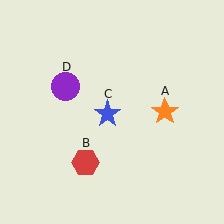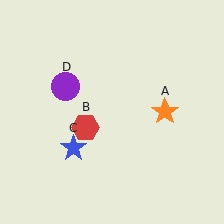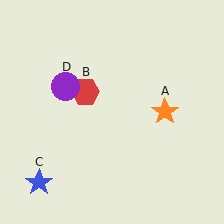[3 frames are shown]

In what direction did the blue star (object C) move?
The blue star (object C) moved down and to the left.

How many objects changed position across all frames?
2 objects changed position: red hexagon (object B), blue star (object C).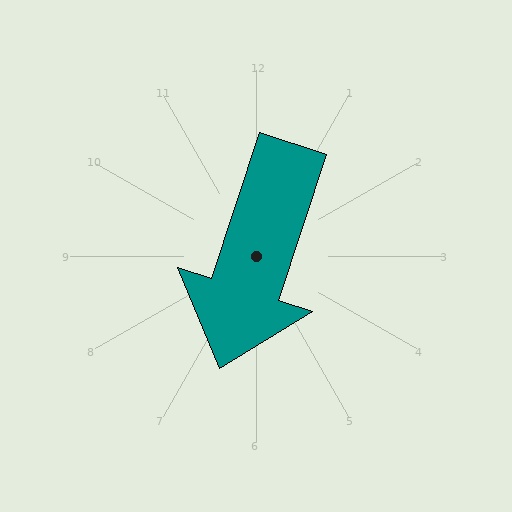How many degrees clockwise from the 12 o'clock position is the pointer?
Approximately 198 degrees.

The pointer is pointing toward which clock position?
Roughly 7 o'clock.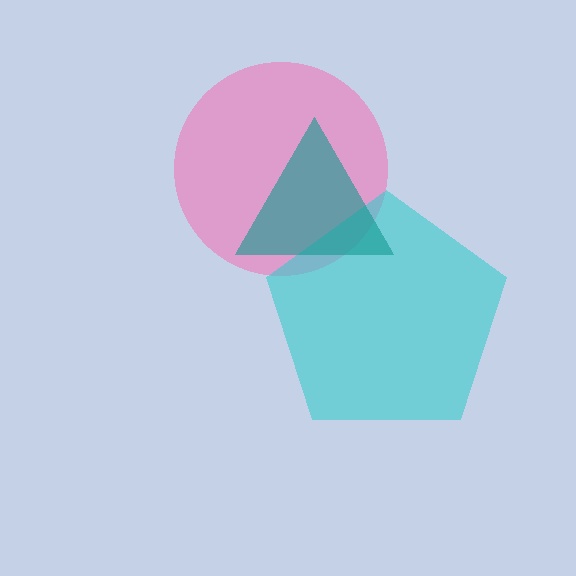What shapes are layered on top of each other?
The layered shapes are: a pink circle, a cyan pentagon, a teal triangle.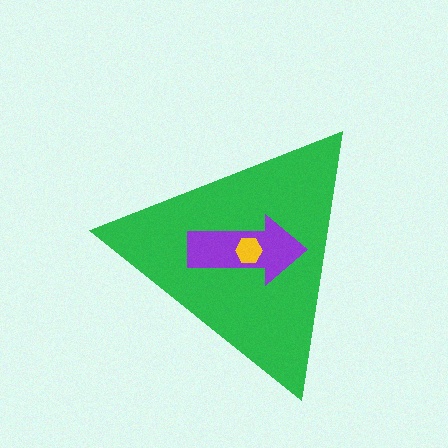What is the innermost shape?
The yellow hexagon.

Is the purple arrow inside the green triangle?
Yes.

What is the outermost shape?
The green triangle.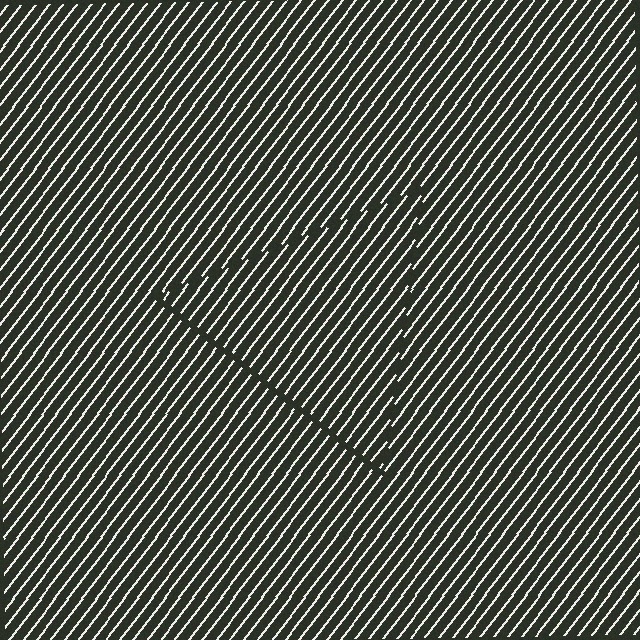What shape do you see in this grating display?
An illusory triangle. The interior of the shape contains the same grating, shifted by half a period — the contour is defined by the phase discontinuity where line-ends from the inner and outer gratings abut.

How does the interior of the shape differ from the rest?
The interior of the shape contains the same grating, shifted by half a period — the contour is defined by the phase discontinuity where line-ends from the inner and outer gratings abut.